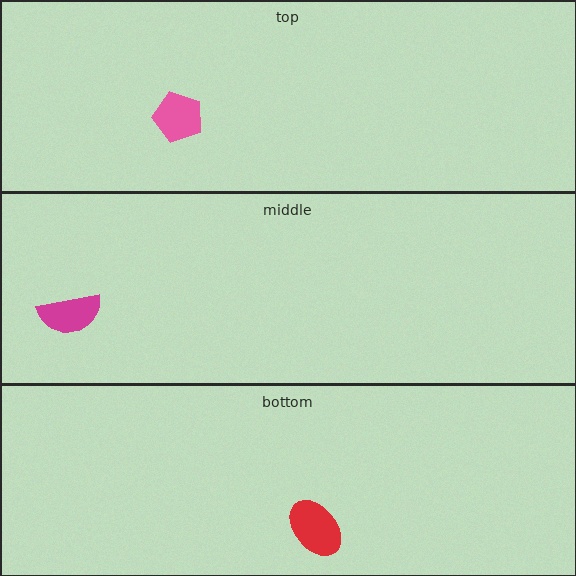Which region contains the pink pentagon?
The top region.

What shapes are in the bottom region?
The red ellipse.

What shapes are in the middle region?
The magenta semicircle.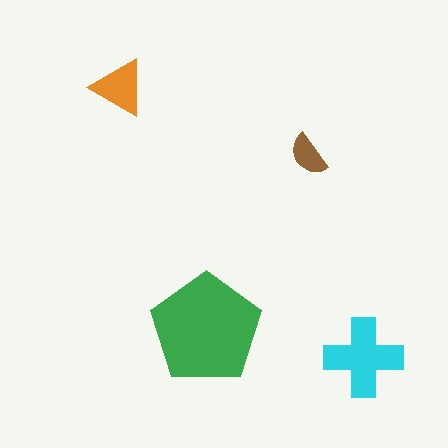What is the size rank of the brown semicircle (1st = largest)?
4th.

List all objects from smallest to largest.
The brown semicircle, the orange triangle, the cyan cross, the green pentagon.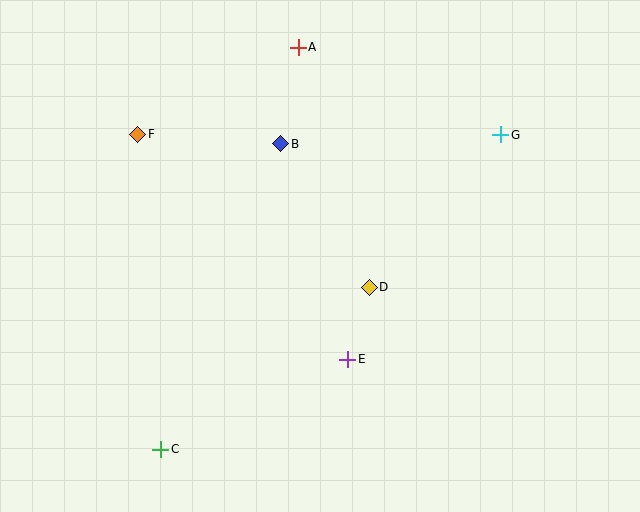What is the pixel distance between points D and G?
The distance between D and G is 201 pixels.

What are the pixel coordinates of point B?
Point B is at (281, 144).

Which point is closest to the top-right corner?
Point G is closest to the top-right corner.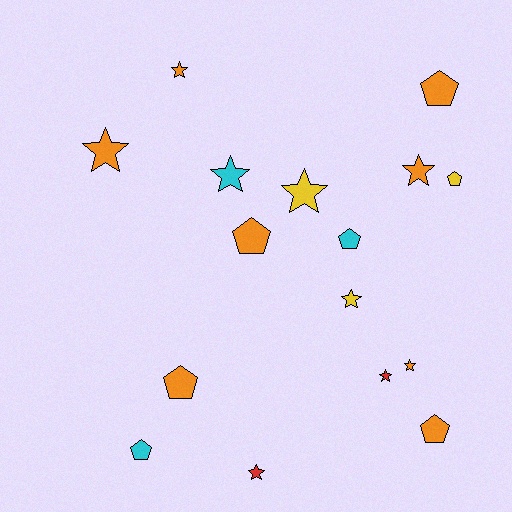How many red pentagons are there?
There are no red pentagons.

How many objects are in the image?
There are 16 objects.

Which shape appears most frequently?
Star, with 9 objects.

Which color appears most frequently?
Orange, with 8 objects.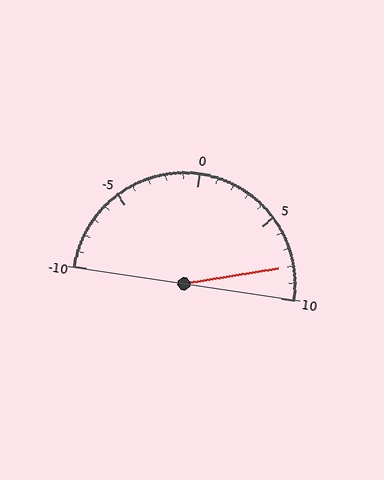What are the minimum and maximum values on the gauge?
The gauge ranges from -10 to 10.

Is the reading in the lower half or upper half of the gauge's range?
The reading is in the upper half of the range (-10 to 10).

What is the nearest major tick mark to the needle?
The nearest major tick mark is 10.